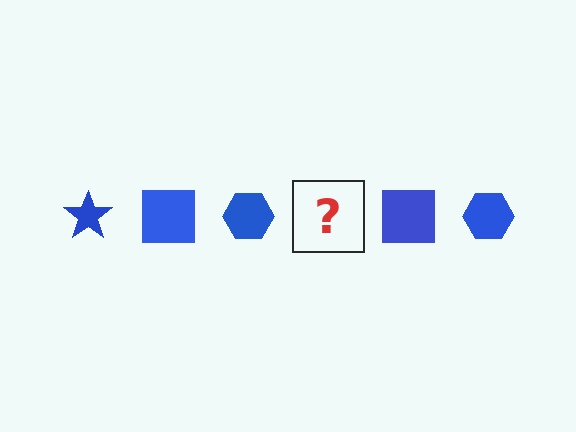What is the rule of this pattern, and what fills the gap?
The rule is that the pattern cycles through star, square, hexagon shapes in blue. The gap should be filled with a blue star.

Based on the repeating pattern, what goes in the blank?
The blank should be a blue star.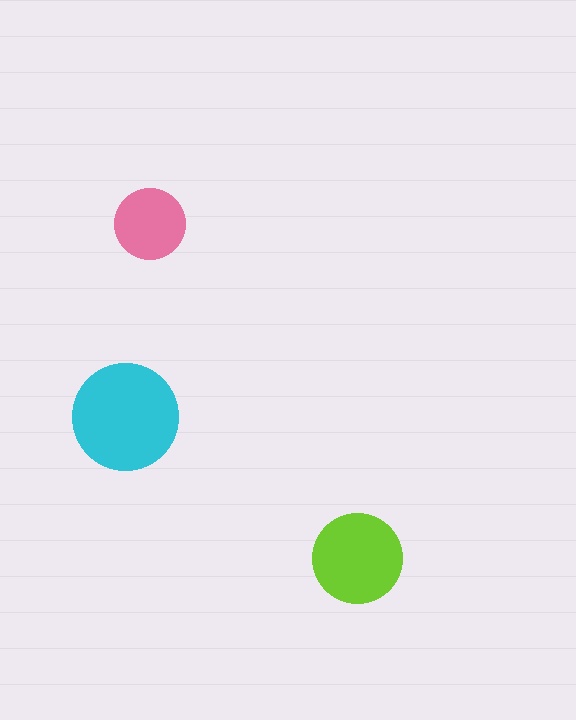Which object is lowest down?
The lime circle is bottommost.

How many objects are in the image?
There are 3 objects in the image.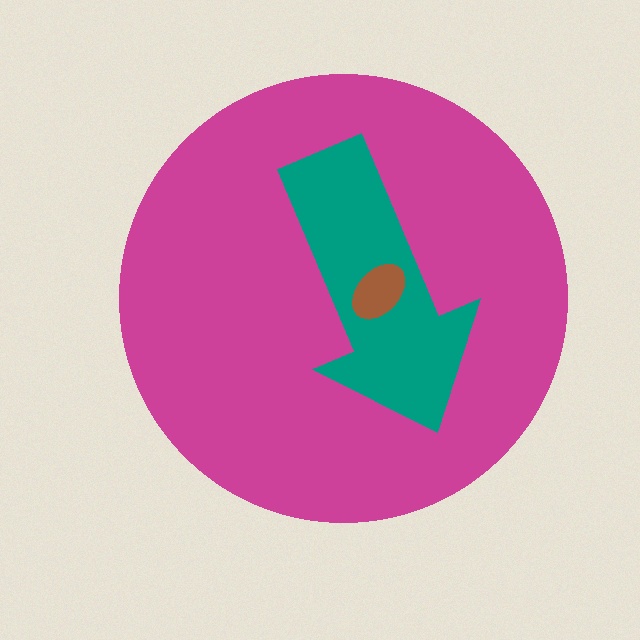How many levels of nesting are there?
3.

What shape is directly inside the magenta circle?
The teal arrow.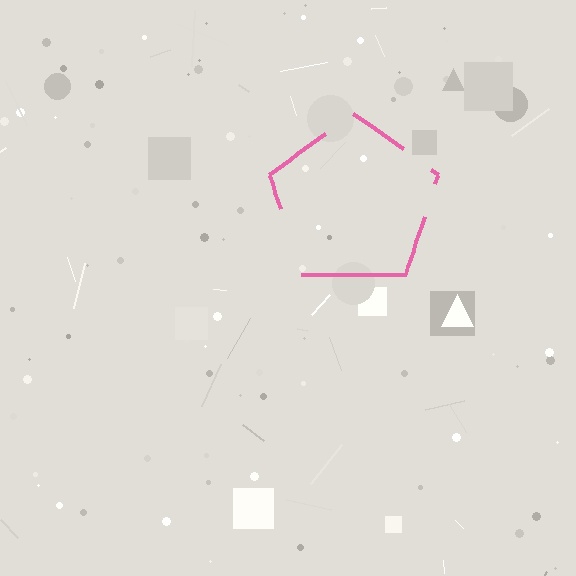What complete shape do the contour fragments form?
The contour fragments form a pentagon.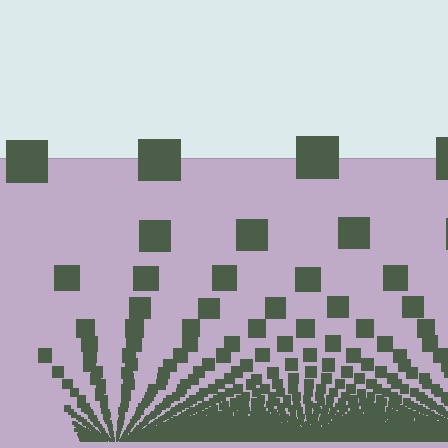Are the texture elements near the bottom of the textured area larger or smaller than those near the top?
Smaller. The gradient is inverted — elements near the bottom are smaller and denser.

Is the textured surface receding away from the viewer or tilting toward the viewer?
The surface appears to tilt toward the viewer. Texture elements get larger and sparser toward the top.